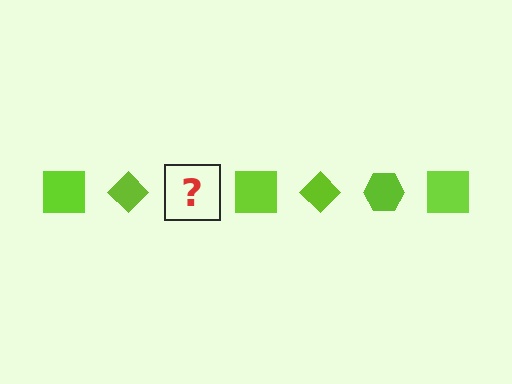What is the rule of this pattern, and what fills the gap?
The rule is that the pattern cycles through square, diamond, hexagon shapes in lime. The gap should be filled with a lime hexagon.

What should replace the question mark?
The question mark should be replaced with a lime hexagon.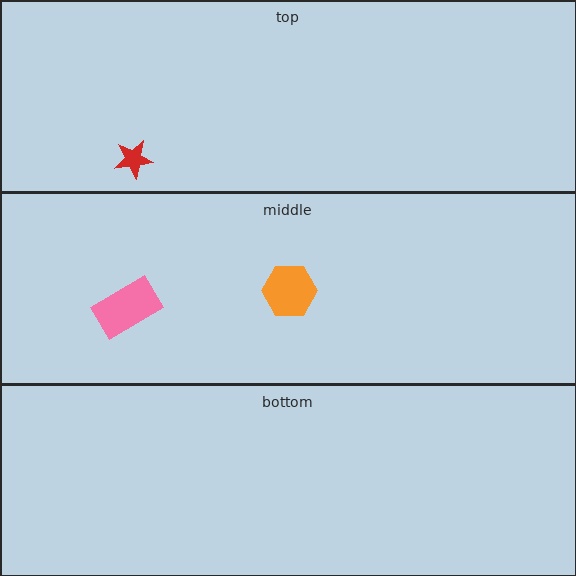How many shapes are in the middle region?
2.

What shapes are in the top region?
The red star.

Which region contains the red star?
The top region.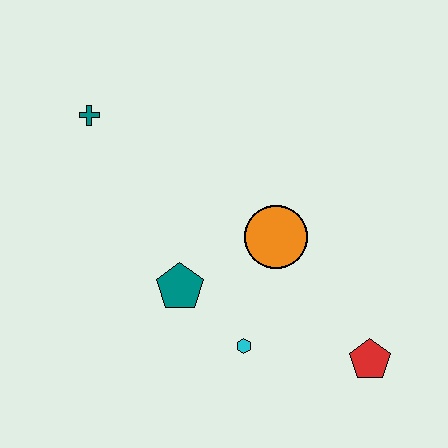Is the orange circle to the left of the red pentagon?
Yes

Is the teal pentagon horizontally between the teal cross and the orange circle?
Yes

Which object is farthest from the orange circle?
The teal cross is farthest from the orange circle.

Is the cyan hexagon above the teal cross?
No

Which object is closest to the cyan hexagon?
The teal pentagon is closest to the cyan hexagon.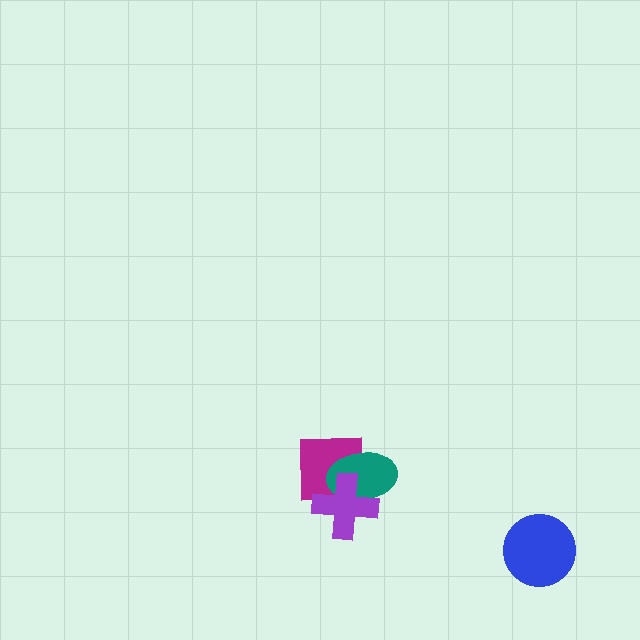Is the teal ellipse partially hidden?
Yes, it is partially covered by another shape.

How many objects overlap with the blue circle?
0 objects overlap with the blue circle.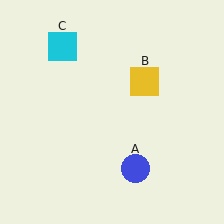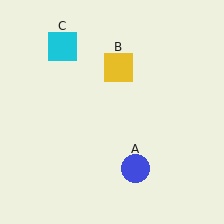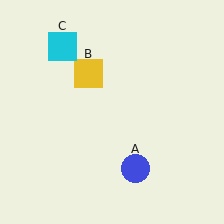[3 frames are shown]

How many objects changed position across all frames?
1 object changed position: yellow square (object B).